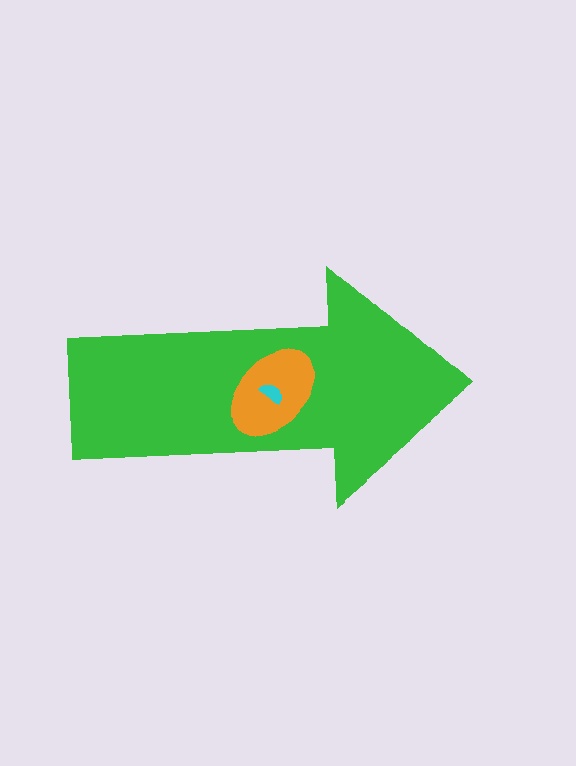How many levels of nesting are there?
3.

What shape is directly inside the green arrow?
The orange ellipse.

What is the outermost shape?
The green arrow.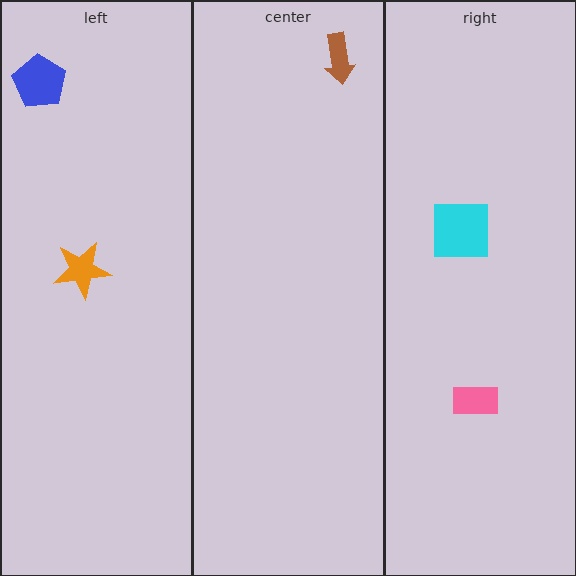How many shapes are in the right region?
2.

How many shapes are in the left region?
2.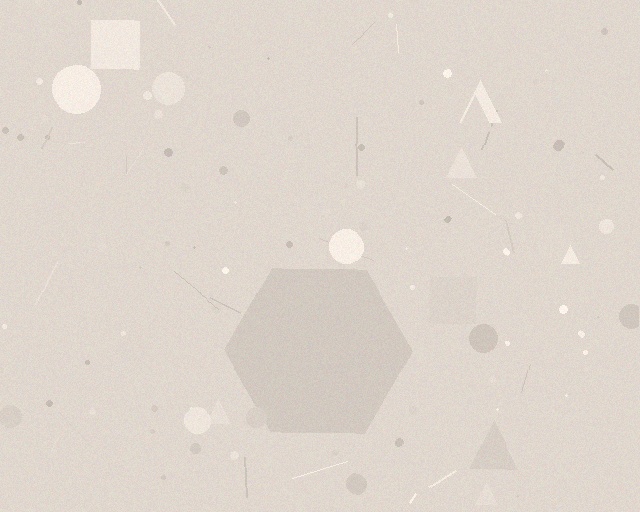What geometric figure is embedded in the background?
A hexagon is embedded in the background.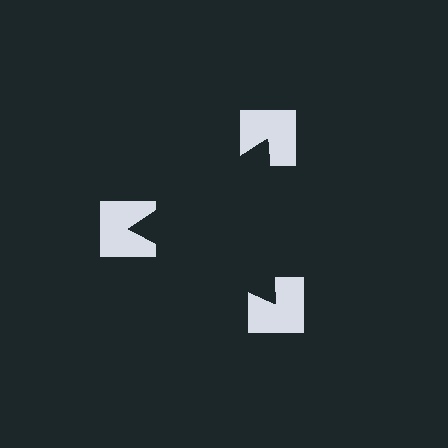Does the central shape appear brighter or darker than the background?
It typically appears slightly darker than the background, even though no actual brightness change is drawn.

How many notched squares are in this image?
There are 3 — one at each vertex of the illusory triangle.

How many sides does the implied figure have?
3 sides.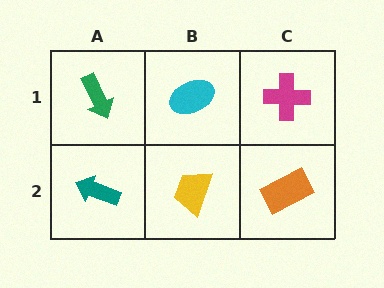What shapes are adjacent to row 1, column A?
A teal arrow (row 2, column A), a cyan ellipse (row 1, column B).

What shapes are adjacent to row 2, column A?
A green arrow (row 1, column A), a yellow trapezoid (row 2, column B).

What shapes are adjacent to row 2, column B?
A cyan ellipse (row 1, column B), a teal arrow (row 2, column A), an orange rectangle (row 2, column C).